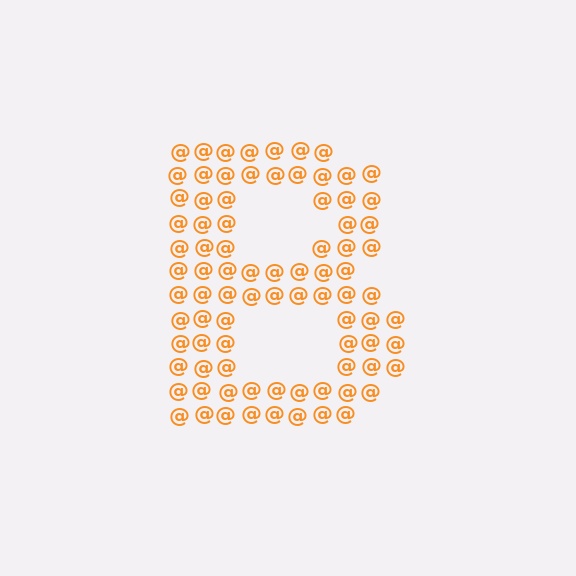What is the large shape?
The large shape is the letter B.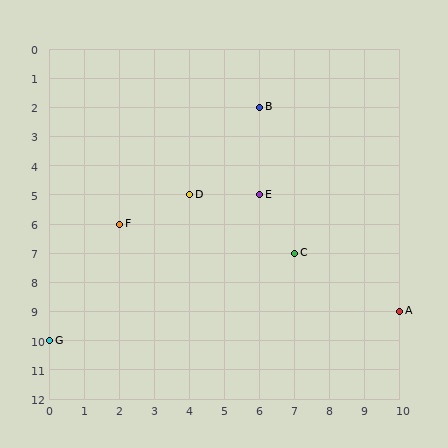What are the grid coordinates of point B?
Point B is at grid coordinates (6, 2).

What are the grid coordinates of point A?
Point A is at grid coordinates (10, 9).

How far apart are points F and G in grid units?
Points F and G are 2 columns and 4 rows apart (about 4.5 grid units diagonally).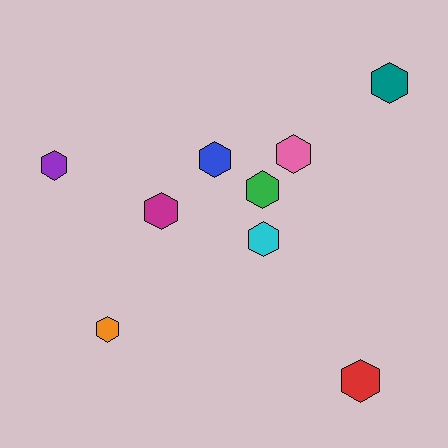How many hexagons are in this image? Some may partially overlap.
There are 9 hexagons.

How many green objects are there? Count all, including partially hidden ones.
There is 1 green object.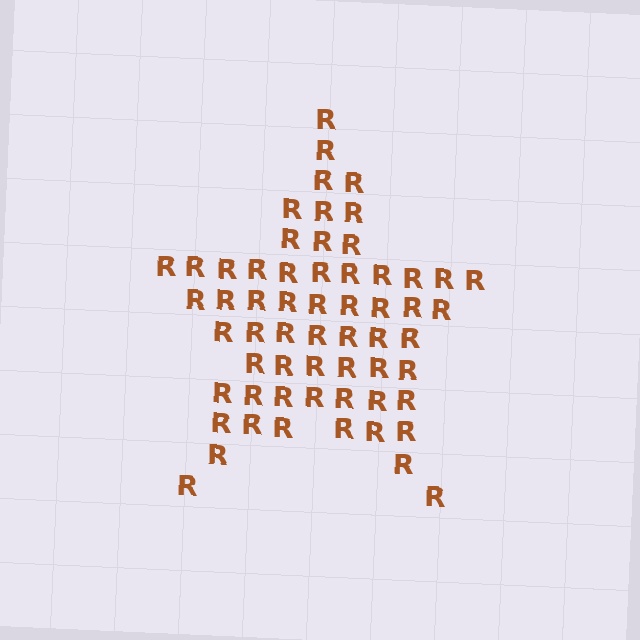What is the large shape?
The large shape is a star.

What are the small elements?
The small elements are letter R's.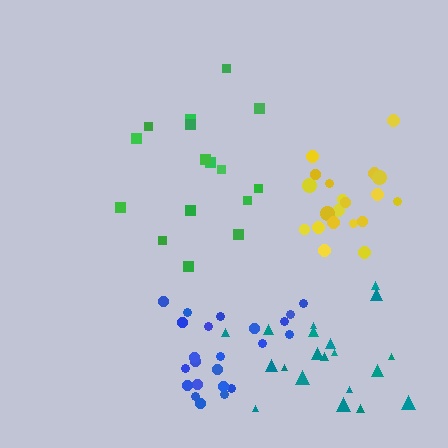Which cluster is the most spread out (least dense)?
Green.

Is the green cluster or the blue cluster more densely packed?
Blue.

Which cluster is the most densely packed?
Blue.